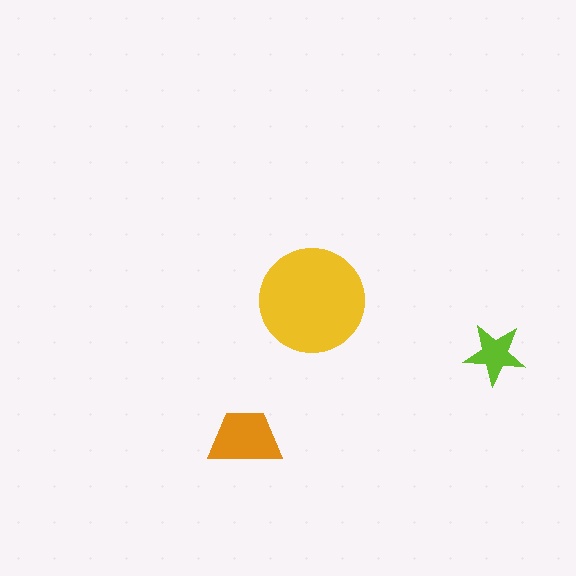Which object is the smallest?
The lime star.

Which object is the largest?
The yellow circle.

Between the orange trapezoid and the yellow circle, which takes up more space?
The yellow circle.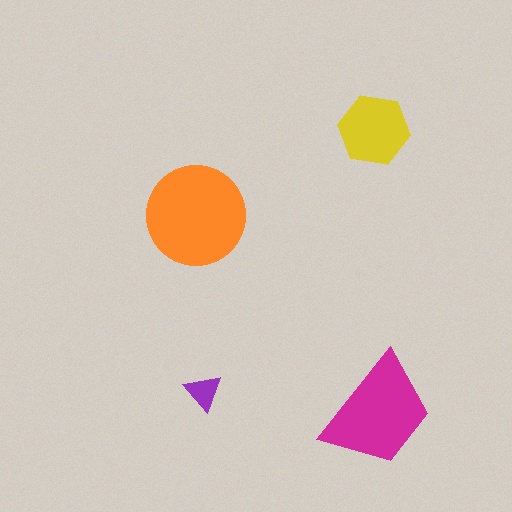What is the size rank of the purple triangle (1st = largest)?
4th.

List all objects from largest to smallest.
The orange circle, the magenta trapezoid, the yellow hexagon, the purple triangle.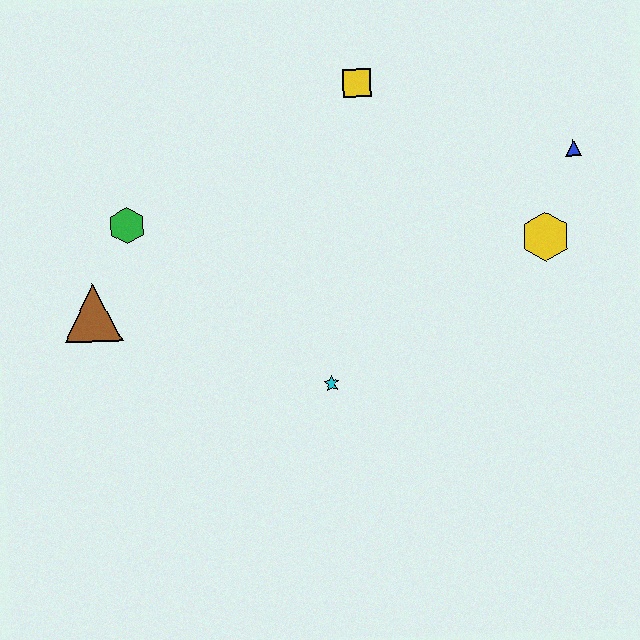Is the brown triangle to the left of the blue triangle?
Yes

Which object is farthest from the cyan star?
The blue triangle is farthest from the cyan star.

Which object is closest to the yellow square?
The blue triangle is closest to the yellow square.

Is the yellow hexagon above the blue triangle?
No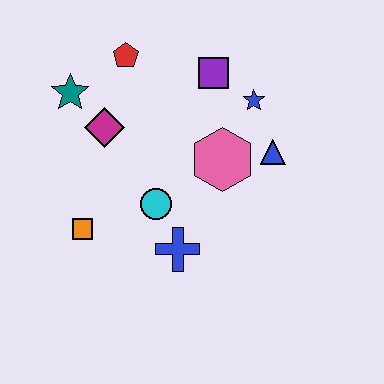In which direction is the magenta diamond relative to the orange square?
The magenta diamond is above the orange square.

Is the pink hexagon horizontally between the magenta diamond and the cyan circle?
No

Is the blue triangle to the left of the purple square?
No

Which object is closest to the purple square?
The blue star is closest to the purple square.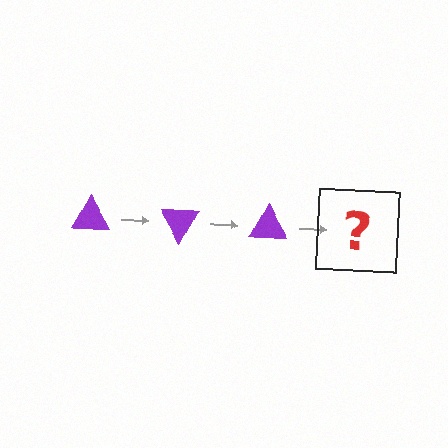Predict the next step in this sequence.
The next step is a purple triangle rotated 180 degrees.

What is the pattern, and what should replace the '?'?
The pattern is that the triangle rotates 60 degrees each step. The '?' should be a purple triangle rotated 180 degrees.